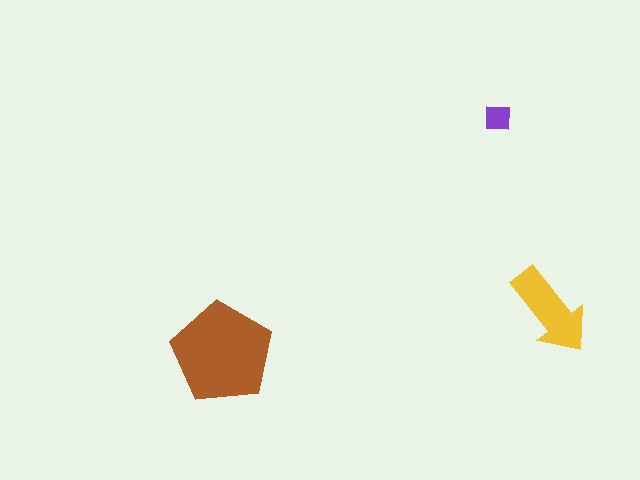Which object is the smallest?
The purple square.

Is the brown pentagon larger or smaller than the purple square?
Larger.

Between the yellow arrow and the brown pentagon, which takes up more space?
The brown pentagon.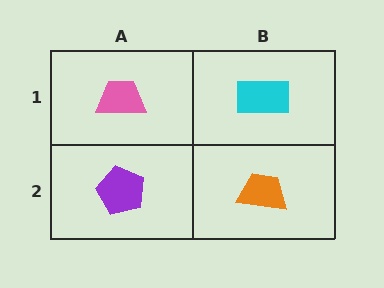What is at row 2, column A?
A purple pentagon.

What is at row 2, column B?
An orange trapezoid.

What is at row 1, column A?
A pink trapezoid.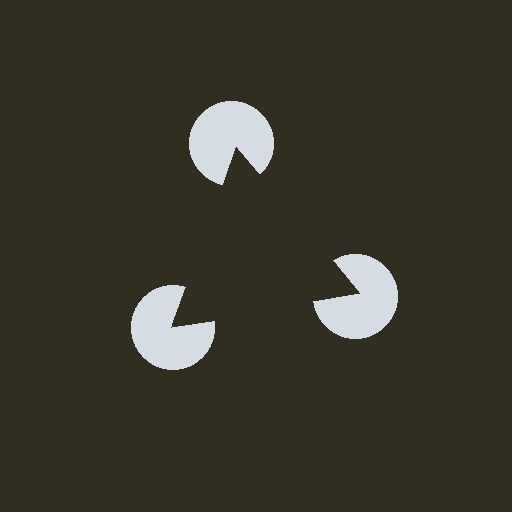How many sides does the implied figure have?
3 sides.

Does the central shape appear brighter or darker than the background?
It typically appears slightly darker than the background, even though no actual brightness change is drawn.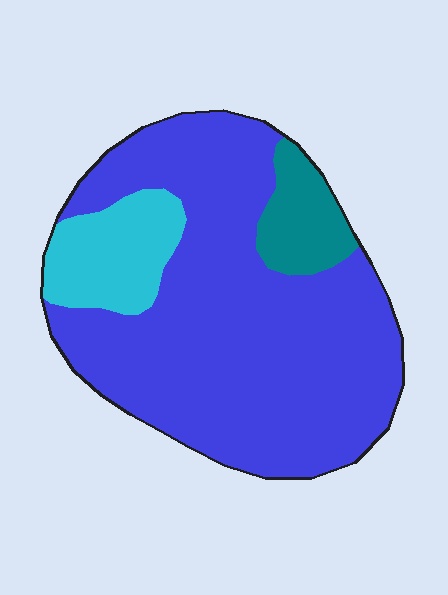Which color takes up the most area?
Blue, at roughly 75%.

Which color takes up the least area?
Teal, at roughly 10%.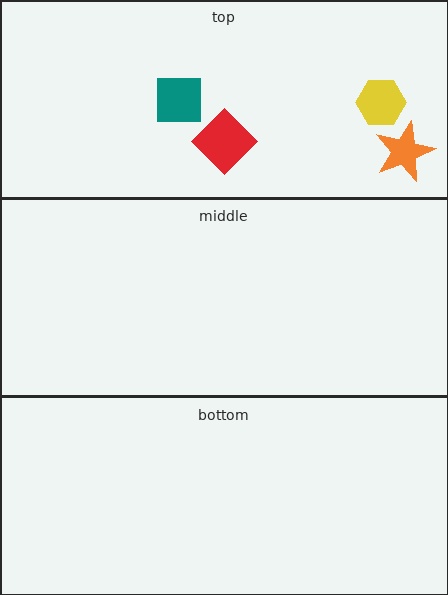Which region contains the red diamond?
The top region.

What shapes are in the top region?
The orange star, the yellow hexagon, the red diamond, the teal square.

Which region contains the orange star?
The top region.